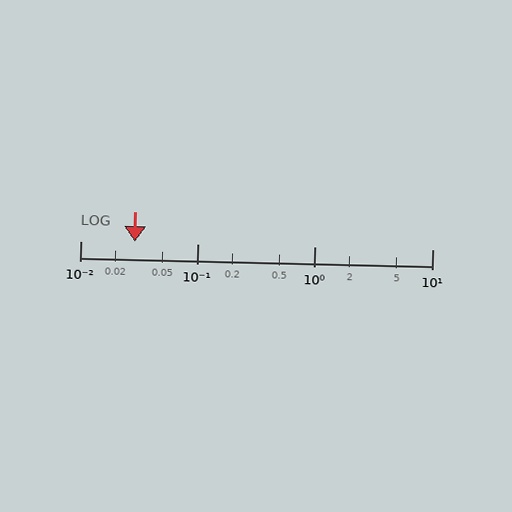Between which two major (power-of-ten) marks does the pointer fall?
The pointer is between 0.01 and 0.1.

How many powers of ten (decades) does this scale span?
The scale spans 3 decades, from 0.01 to 10.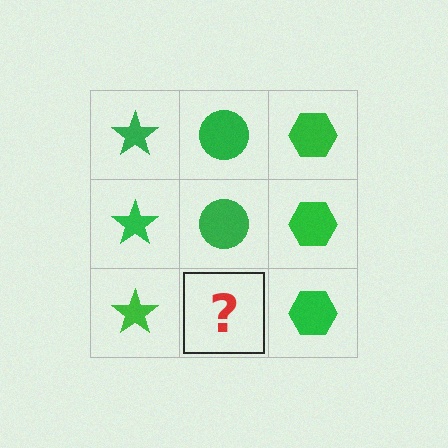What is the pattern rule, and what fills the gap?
The rule is that each column has a consistent shape. The gap should be filled with a green circle.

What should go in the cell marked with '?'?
The missing cell should contain a green circle.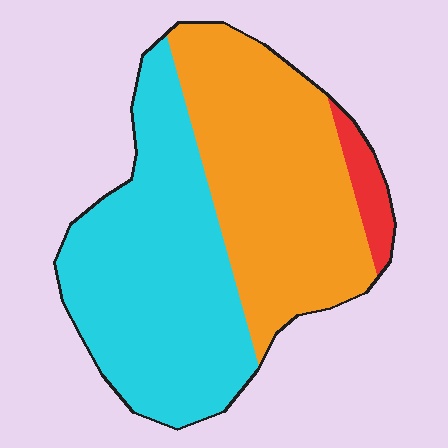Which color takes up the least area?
Red, at roughly 5%.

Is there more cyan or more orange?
Cyan.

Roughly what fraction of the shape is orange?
Orange takes up between a third and a half of the shape.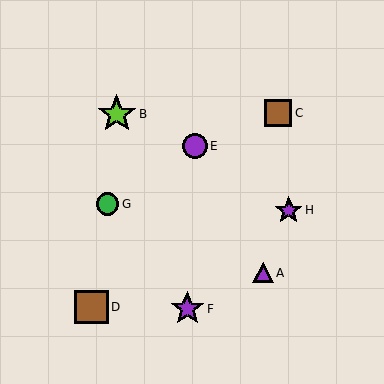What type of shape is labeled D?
Shape D is a brown square.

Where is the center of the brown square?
The center of the brown square is at (91, 307).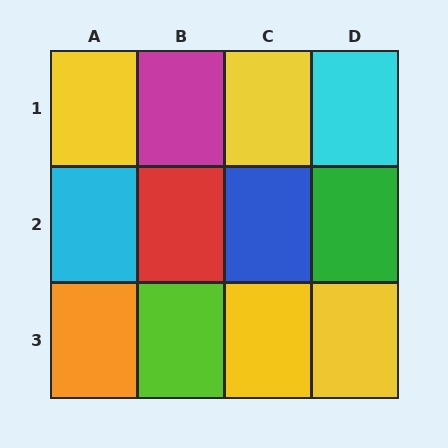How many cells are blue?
1 cell is blue.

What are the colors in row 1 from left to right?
Yellow, magenta, yellow, cyan.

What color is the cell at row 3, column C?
Yellow.